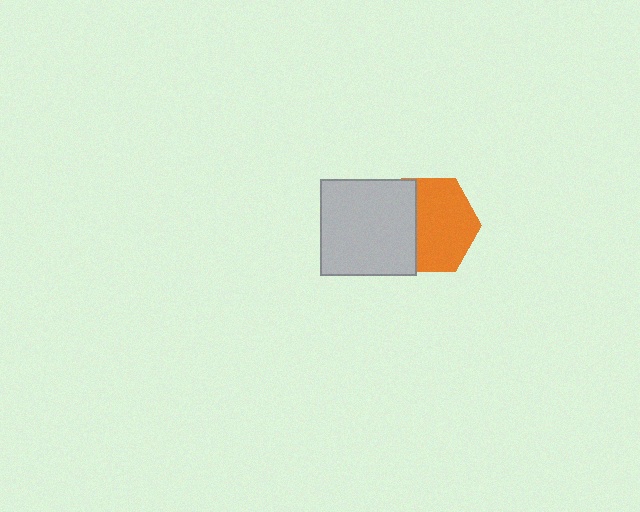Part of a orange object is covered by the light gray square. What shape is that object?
It is a hexagon.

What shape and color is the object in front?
The object in front is a light gray square.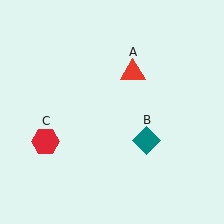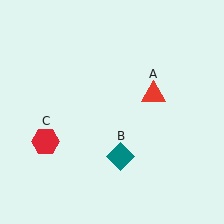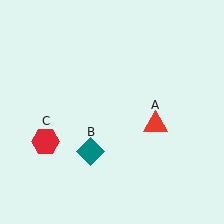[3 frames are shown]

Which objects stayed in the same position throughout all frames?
Red hexagon (object C) remained stationary.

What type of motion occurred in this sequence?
The red triangle (object A), teal diamond (object B) rotated clockwise around the center of the scene.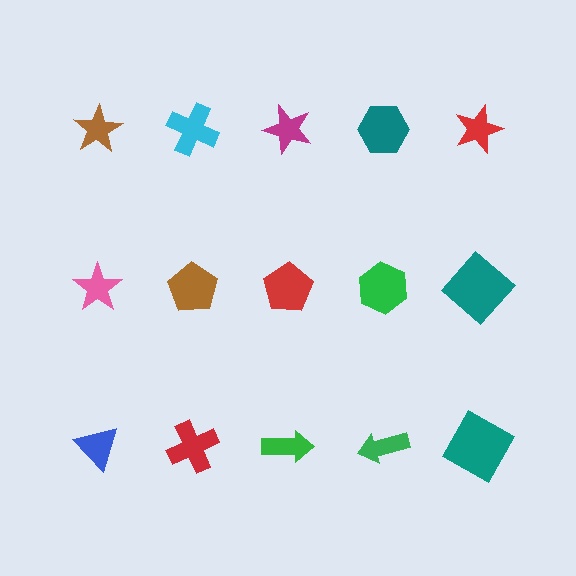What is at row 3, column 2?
A red cross.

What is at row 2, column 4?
A green hexagon.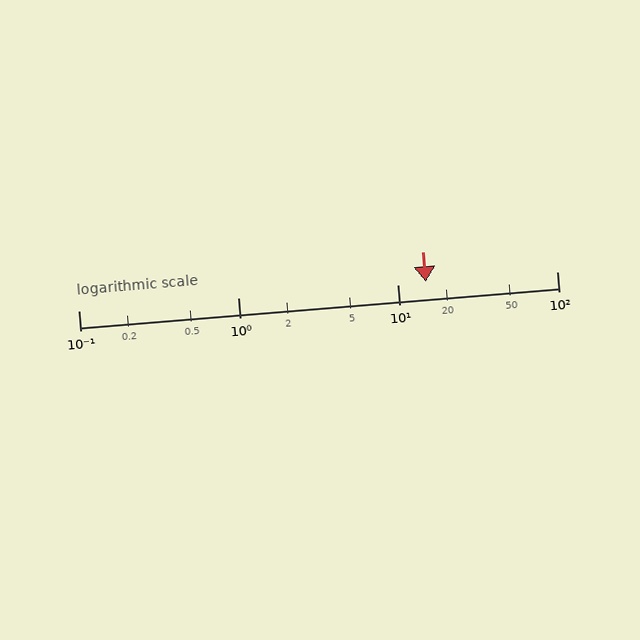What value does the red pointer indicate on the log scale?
The pointer indicates approximately 15.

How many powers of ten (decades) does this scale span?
The scale spans 3 decades, from 0.1 to 100.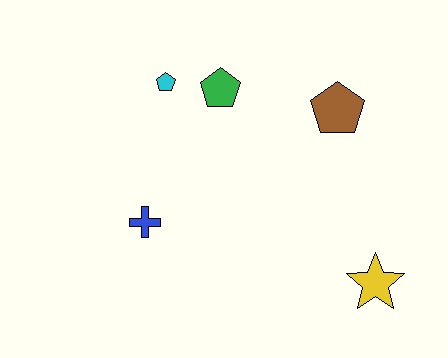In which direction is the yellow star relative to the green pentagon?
The yellow star is below the green pentagon.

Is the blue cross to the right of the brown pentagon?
No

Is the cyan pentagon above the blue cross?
Yes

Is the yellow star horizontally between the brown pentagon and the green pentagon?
No